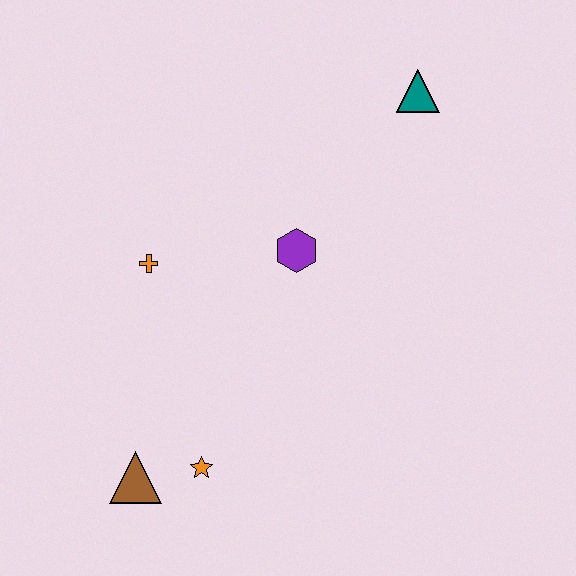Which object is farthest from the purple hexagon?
The brown triangle is farthest from the purple hexagon.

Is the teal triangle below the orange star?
No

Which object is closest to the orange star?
The brown triangle is closest to the orange star.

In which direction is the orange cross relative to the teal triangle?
The orange cross is to the left of the teal triangle.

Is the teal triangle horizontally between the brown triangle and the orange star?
No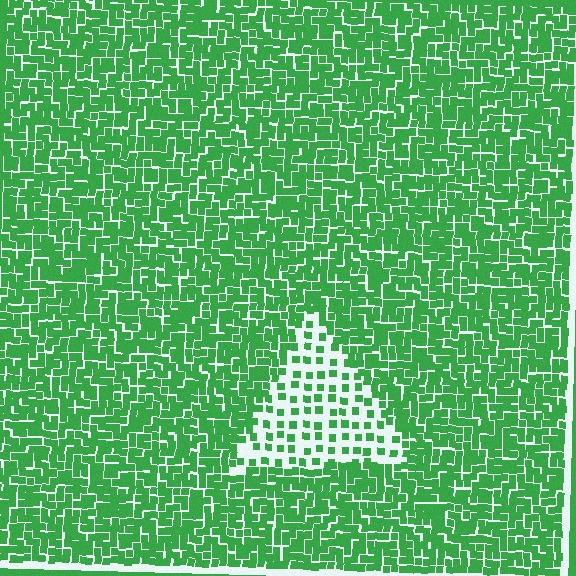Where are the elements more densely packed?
The elements are more densely packed outside the triangle boundary.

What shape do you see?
I see a triangle.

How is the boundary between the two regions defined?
The boundary is defined by a change in element density (approximately 2.6x ratio). All elements are the same color, size, and shape.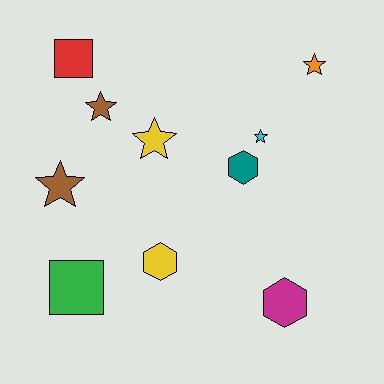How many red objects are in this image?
There is 1 red object.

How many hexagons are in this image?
There are 3 hexagons.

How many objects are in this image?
There are 10 objects.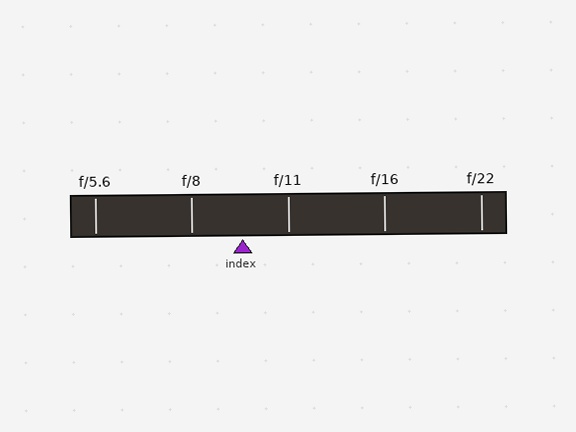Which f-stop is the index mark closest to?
The index mark is closest to f/11.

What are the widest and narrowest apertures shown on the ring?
The widest aperture shown is f/5.6 and the narrowest is f/22.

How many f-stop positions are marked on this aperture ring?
There are 5 f-stop positions marked.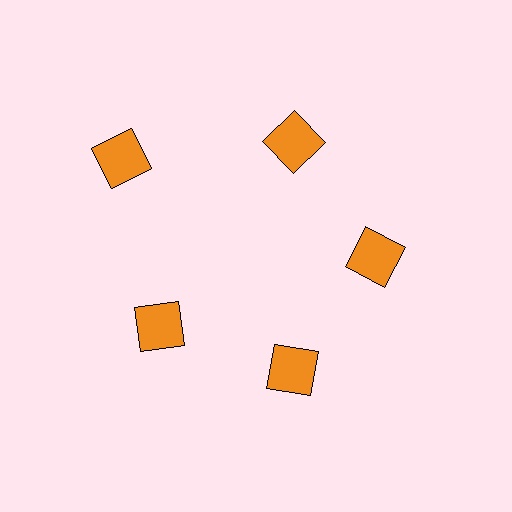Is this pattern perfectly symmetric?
No. The 5 orange squares are arranged in a ring, but one element near the 10 o'clock position is pushed outward from the center, breaking the 5-fold rotational symmetry.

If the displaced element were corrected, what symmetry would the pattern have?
It would have 5-fold rotational symmetry — the pattern would map onto itself every 72 degrees.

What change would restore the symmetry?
The symmetry would be restored by moving it inward, back onto the ring so that all 5 squares sit at equal angles and equal distance from the center.